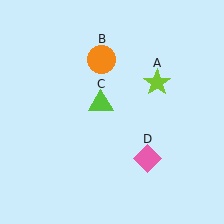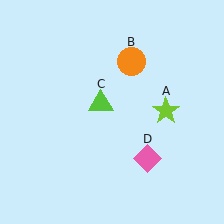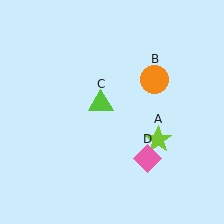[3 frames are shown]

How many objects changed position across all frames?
2 objects changed position: lime star (object A), orange circle (object B).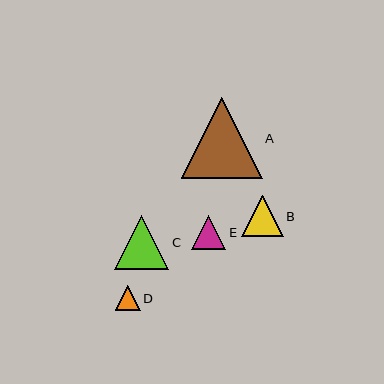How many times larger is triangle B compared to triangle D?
Triangle B is approximately 1.7 times the size of triangle D.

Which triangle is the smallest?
Triangle D is the smallest with a size of approximately 25 pixels.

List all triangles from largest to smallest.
From largest to smallest: A, C, B, E, D.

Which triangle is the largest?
Triangle A is the largest with a size of approximately 81 pixels.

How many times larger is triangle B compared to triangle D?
Triangle B is approximately 1.7 times the size of triangle D.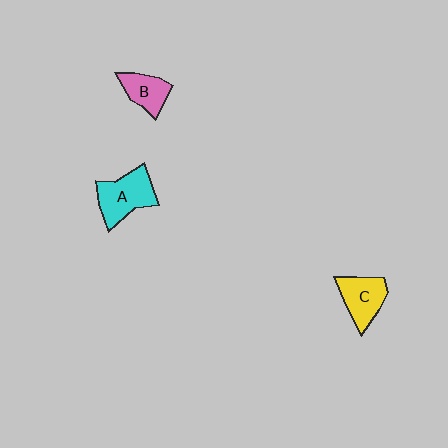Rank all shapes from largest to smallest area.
From largest to smallest: A (cyan), C (yellow), B (pink).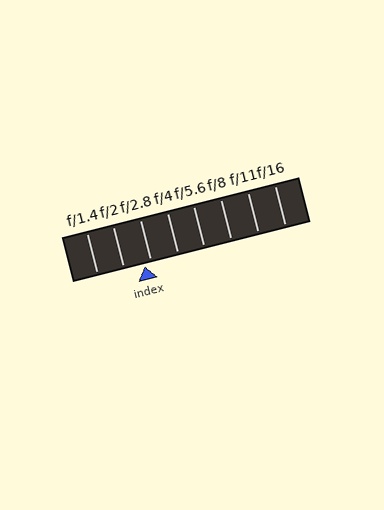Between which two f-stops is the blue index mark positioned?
The index mark is between f/2 and f/2.8.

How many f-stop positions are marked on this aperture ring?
There are 8 f-stop positions marked.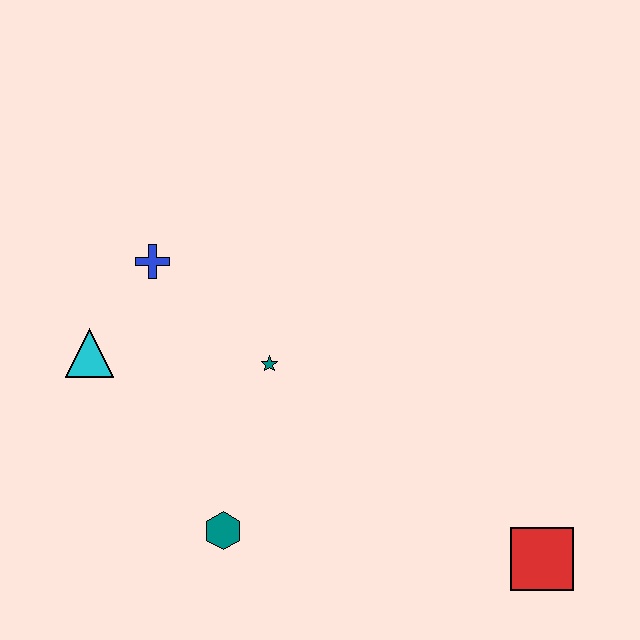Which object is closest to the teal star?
The blue cross is closest to the teal star.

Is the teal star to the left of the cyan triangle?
No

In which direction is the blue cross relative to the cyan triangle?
The blue cross is above the cyan triangle.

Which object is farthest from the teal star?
The red square is farthest from the teal star.